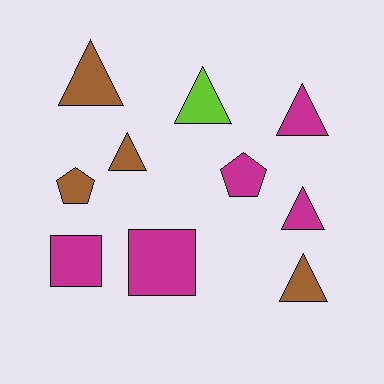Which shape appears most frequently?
Triangle, with 6 objects.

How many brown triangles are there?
There are 3 brown triangles.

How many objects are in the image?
There are 10 objects.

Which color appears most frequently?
Magenta, with 5 objects.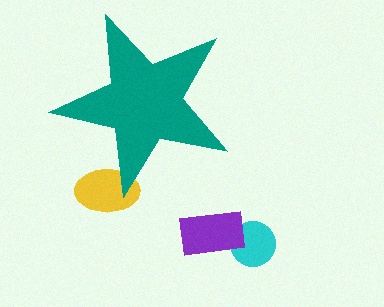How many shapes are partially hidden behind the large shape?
1 shape is partially hidden.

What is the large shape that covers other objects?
A teal star.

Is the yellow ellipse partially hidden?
Yes, the yellow ellipse is partially hidden behind the teal star.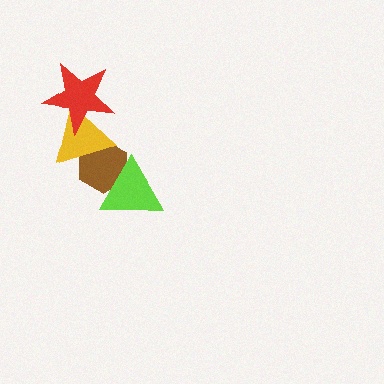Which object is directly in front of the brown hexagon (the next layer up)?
The yellow triangle is directly in front of the brown hexagon.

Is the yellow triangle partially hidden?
Yes, it is partially covered by another shape.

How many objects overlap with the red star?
1 object overlaps with the red star.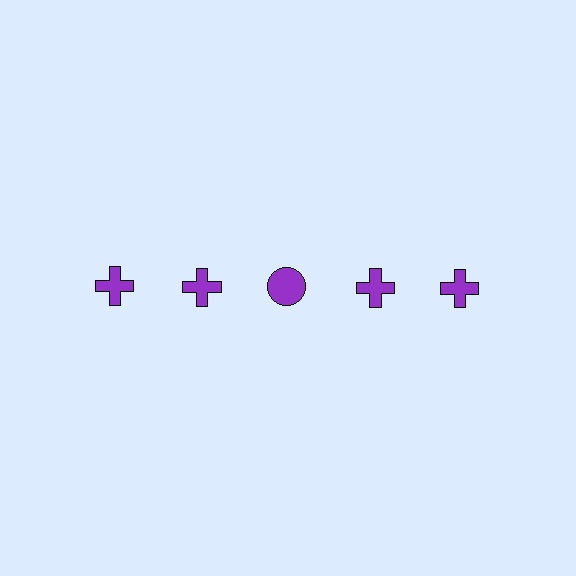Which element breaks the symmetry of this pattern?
The purple circle in the top row, center column breaks the symmetry. All other shapes are purple crosses.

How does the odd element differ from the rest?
It has a different shape: circle instead of cross.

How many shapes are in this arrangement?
There are 5 shapes arranged in a grid pattern.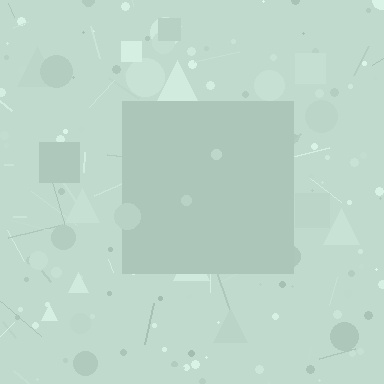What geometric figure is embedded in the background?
A square is embedded in the background.